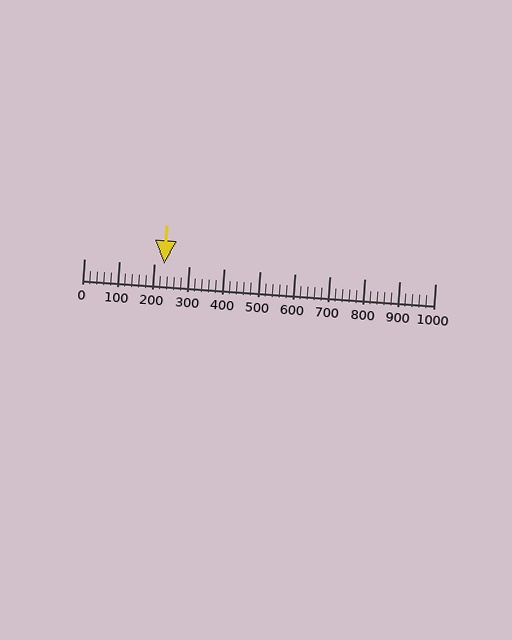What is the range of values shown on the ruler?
The ruler shows values from 0 to 1000.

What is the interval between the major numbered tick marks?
The major tick marks are spaced 100 units apart.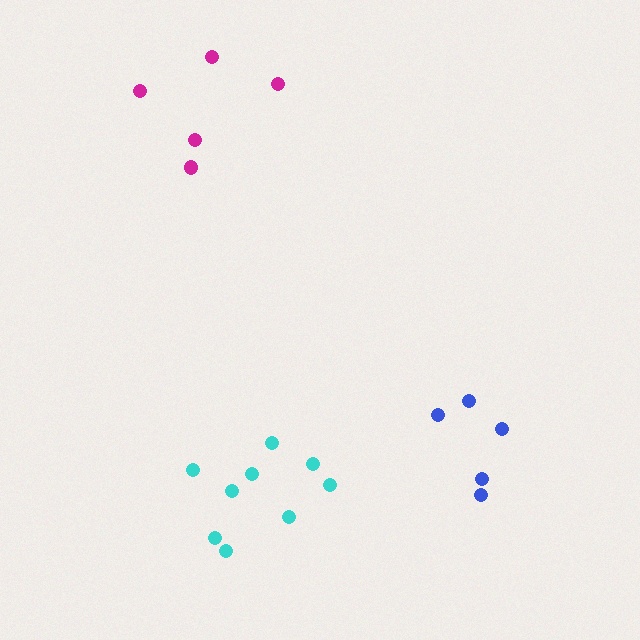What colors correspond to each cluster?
The clusters are colored: magenta, cyan, blue.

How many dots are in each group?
Group 1: 5 dots, Group 2: 9 dots, Group 3: 5 dots (19 total).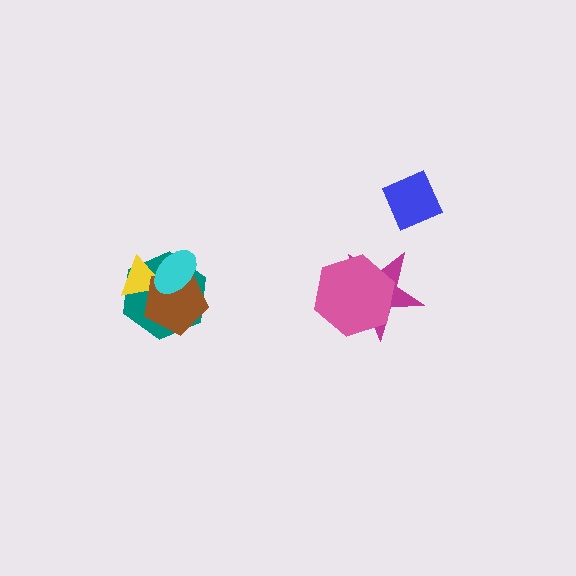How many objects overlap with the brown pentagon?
3 objects overlap with the brown pentagon.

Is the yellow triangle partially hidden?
Yes, it is partially covered by another shape.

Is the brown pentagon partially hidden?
Yes, it is partially covered by another shape.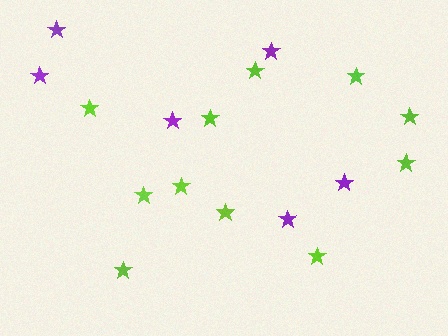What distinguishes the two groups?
There are 2 groups: one group of lime stars (11) and one group of purple stars (6).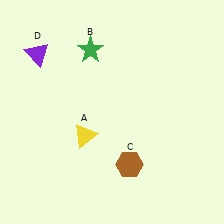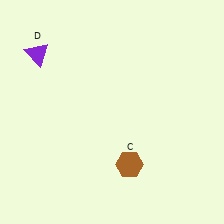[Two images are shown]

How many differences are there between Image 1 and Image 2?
There are 2 differences between the two images.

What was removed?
The green star (B), the yellow triangle (A) were removed in Image 2.